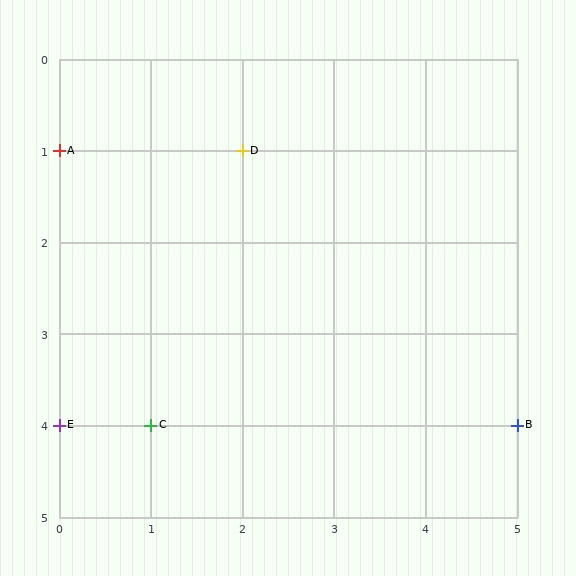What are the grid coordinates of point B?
Point B is at grid coordinates (5, 4).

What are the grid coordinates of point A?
Point A is at grid coordinates (0, 1).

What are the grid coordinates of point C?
Point C is at grid coordinates (1, 4).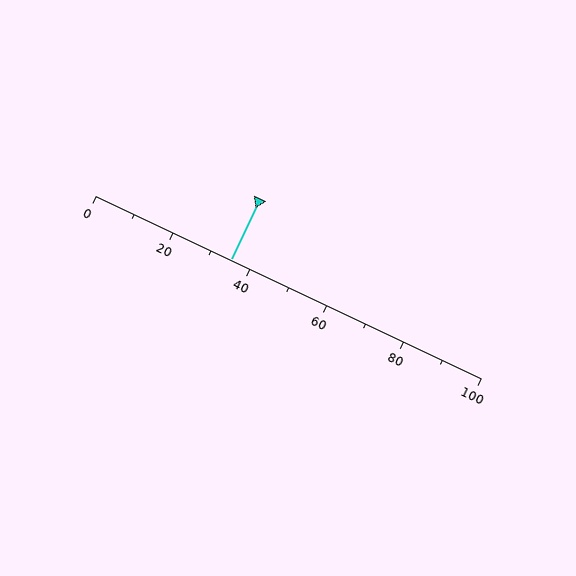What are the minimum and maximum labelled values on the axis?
The axis runs from 0 to 100.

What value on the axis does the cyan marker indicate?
The marker indicates approximately 35.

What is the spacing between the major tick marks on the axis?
The major ticks are spaced 20 apart.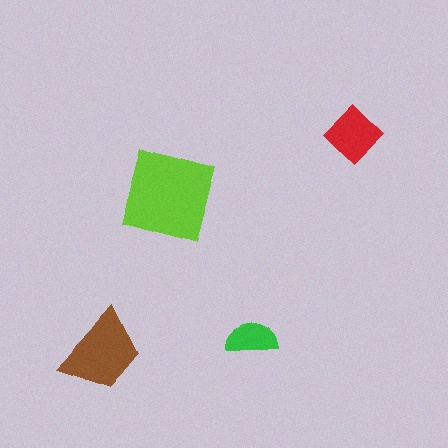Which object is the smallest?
The green semicircle.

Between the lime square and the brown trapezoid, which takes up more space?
The lime square.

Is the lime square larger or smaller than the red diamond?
Larger.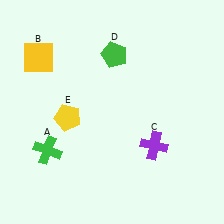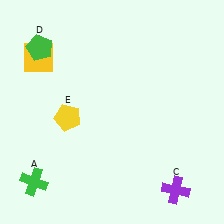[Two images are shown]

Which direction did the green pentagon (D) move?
The green pentagon (D) moved left.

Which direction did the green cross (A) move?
The green cross (A) moved down.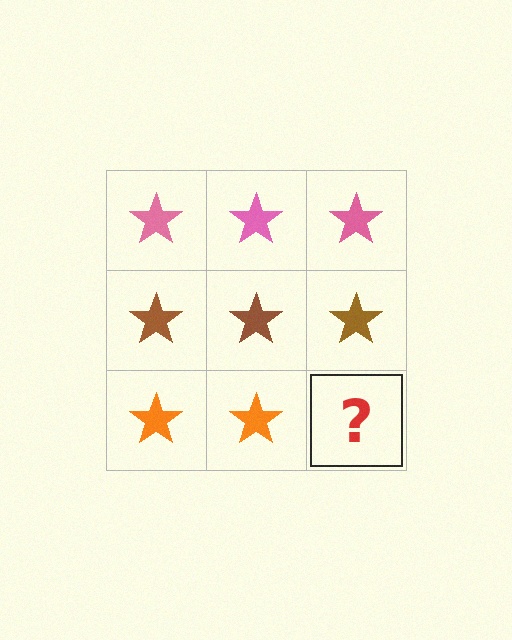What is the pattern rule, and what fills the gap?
The rule is that each row has a consistent color. The gap should be filled with an orange star.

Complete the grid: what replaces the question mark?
The question mark should be replaced with an orange star.